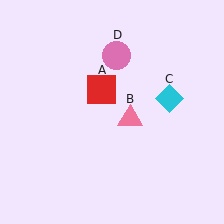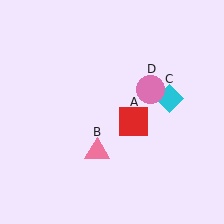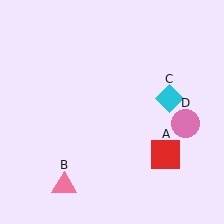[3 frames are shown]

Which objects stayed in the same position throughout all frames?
Cyan diamond (object C) remained stationary.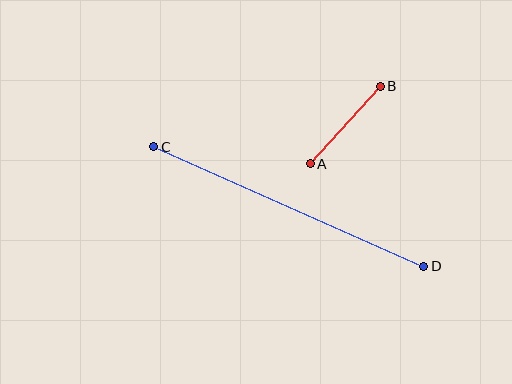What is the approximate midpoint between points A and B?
The midpoint is at approximately (345, 125) pixels.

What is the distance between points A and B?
The distance is approximately 105 pixels.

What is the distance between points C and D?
The distance is approximately 295 pixels.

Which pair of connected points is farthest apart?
Points C and D are farthest apart.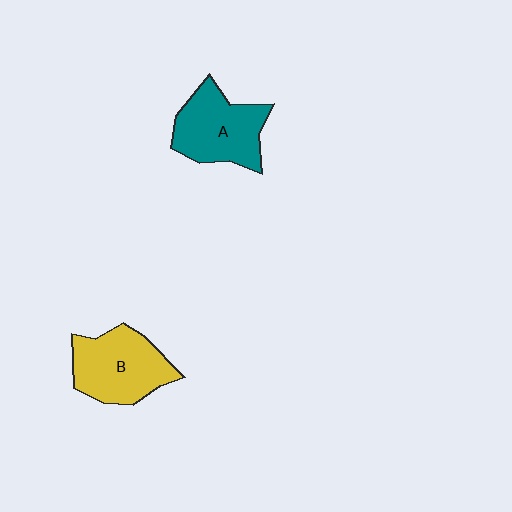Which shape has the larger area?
Shape B (yellow).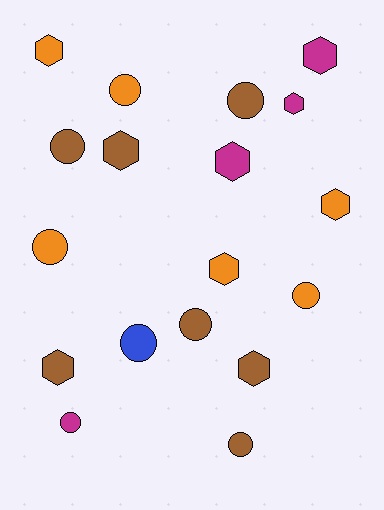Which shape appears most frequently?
Circle, with 9 objects.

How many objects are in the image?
There are 18 objects.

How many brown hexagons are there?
There are 3 brown hexagons.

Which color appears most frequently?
Brown, with 7 objects.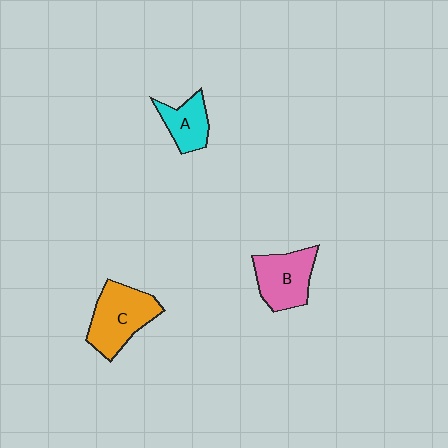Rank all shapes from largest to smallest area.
From largest to smallest: C (orange), B (pink), A (cyan).